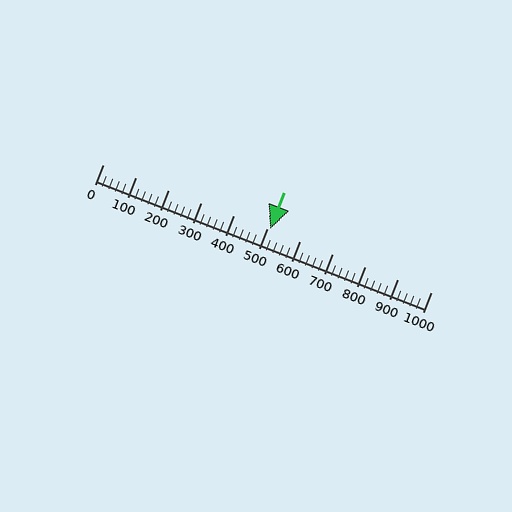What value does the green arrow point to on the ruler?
The green arrow points to approximately 511.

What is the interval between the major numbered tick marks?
The major tick marks are spaced 100 units apart.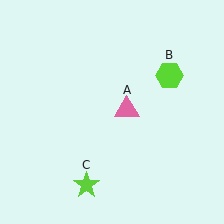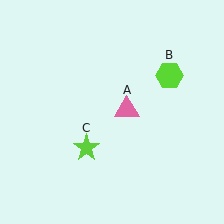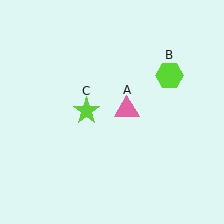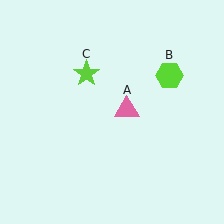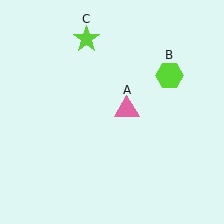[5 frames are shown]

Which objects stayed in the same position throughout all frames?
Pink triangle (object A) and lime hexagon (object B) remained stationary.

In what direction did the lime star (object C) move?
The lime star (object C) moved up.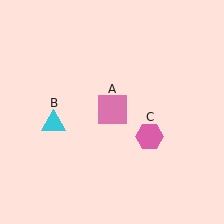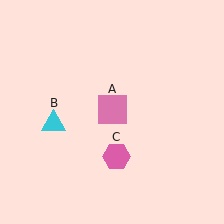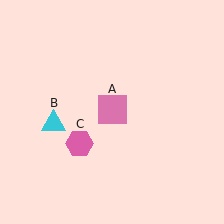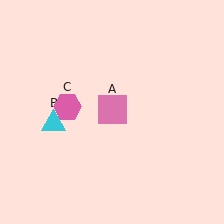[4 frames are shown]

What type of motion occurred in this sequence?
The pink hexagon (object C) rotated clockwise around the center of the scene.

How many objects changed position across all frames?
1 object changed position: pink hexagon (object C).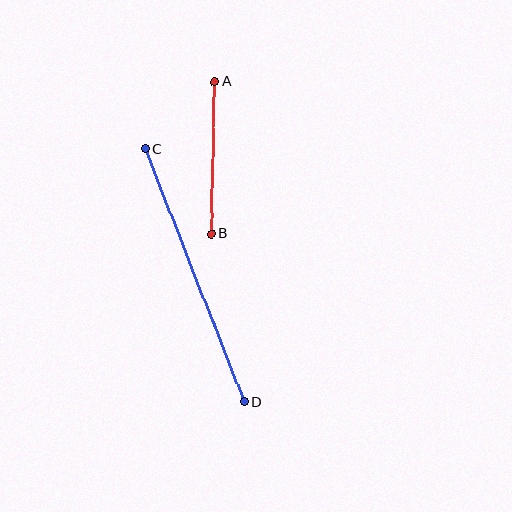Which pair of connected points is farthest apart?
Points C and D are farthest apart.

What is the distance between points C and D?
The distance is approximately 272 pixels.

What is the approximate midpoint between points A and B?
The midpoint is at approximately (213, 158) pixels.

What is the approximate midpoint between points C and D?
The midpoint is at approximately (194, 275) pixels.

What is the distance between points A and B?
The distance is approximately 152 pixels.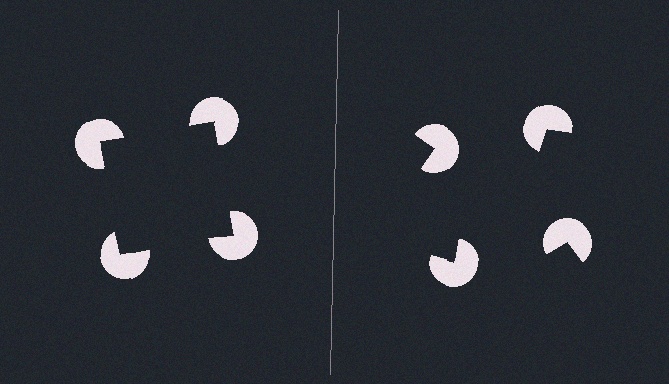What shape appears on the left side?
An illusory square.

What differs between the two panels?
The pac-man discs are positioned identically on both sides; only the wedge orientations differ. On the left they align to a square; on the right they are misaligned.